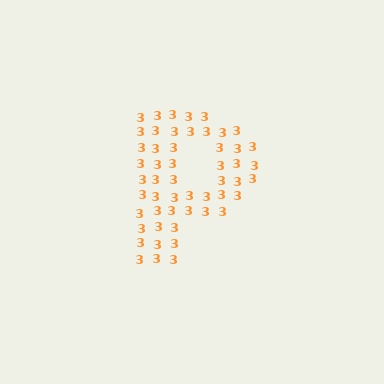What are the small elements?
The small elements are digit 3's.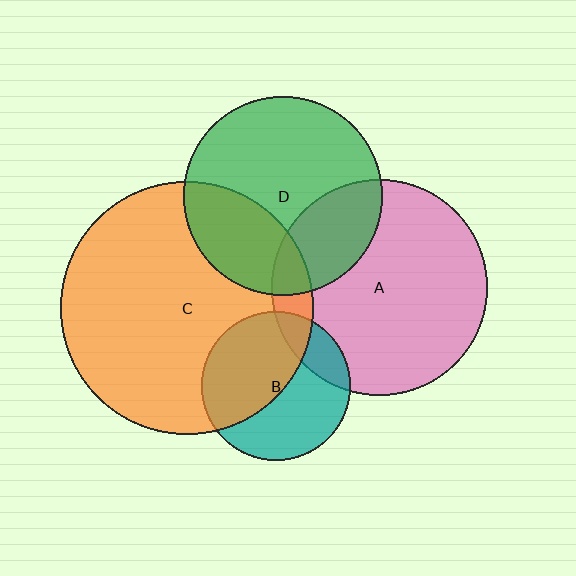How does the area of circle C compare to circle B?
Approximately 2.9 times.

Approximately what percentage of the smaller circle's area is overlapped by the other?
Approximately 50%.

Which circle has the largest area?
Circle C (orange).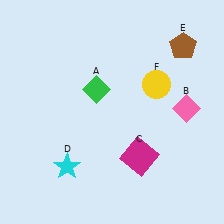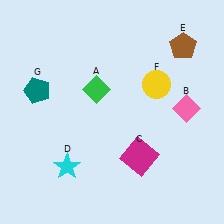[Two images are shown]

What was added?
A teal pentagon (G) was added in Image 2.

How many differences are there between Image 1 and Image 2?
There is 1 difference between the two images.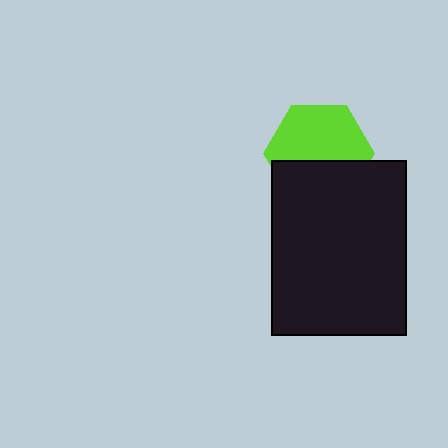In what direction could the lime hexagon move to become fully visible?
The lime hexagon could move up. That would shift it out from behind the black rectangle entirely.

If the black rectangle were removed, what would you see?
You would see the complete lime hexagon.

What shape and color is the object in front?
The object in front is a black rectangle.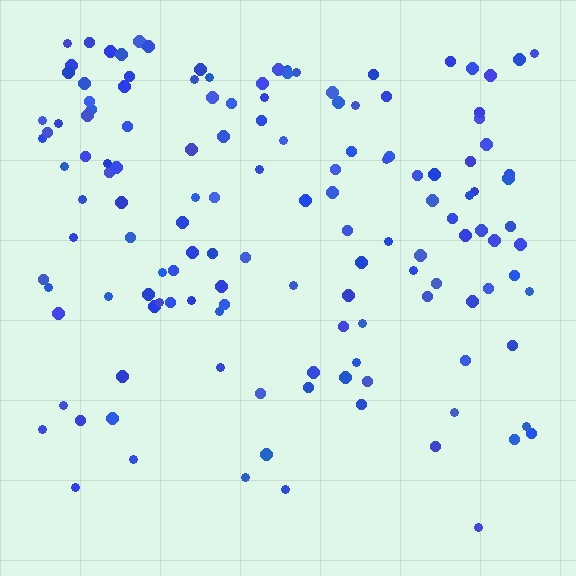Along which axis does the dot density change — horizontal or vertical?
Vertical.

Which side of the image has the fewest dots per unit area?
The bottom.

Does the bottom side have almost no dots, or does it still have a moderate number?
Still a moderate number, just noticeably fewer than the top.